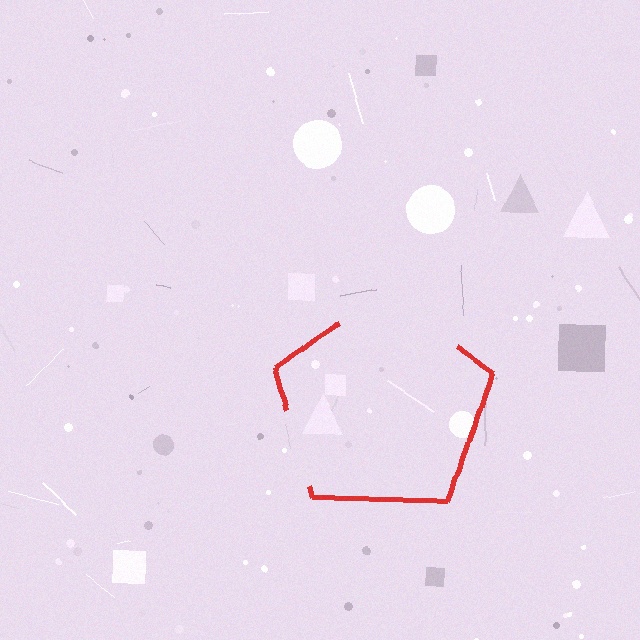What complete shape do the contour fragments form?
The contour fragments form a pentagon.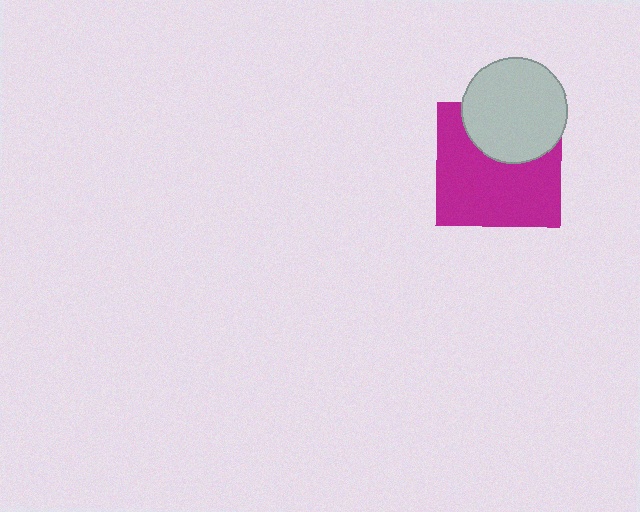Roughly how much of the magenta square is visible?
Most of it is visible (roughly 66%).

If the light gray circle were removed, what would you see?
You would see the complete magenta square.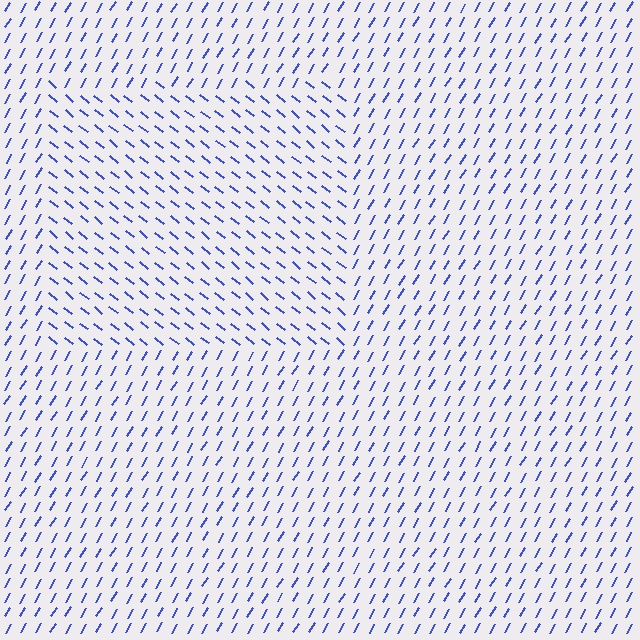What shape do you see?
I see a rectangle.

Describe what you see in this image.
The image is filled with small blue line segments. A rectangle region in the image has lines oriented differently from the surrounding lines, creating a visible texture boundary.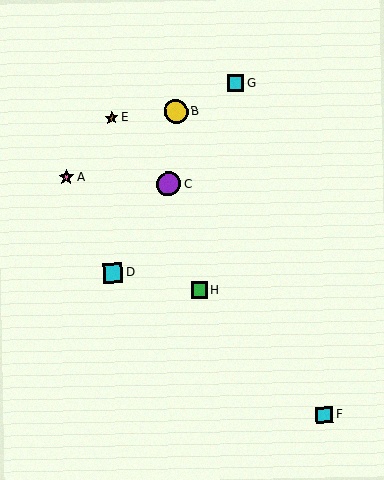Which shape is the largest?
The purple circle (labeled C) is the largest.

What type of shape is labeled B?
Shape B is a yellow circle.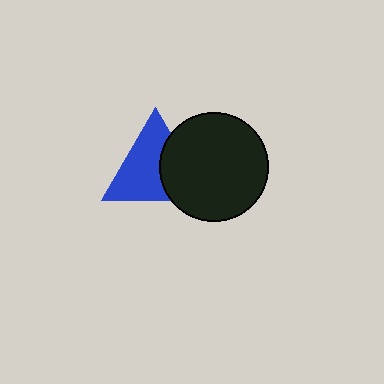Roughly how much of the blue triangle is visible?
About half of it is visible (roughly 64%).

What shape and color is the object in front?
The object in front is a black circle.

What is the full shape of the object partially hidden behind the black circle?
The partially hidden object is a blue triangle.